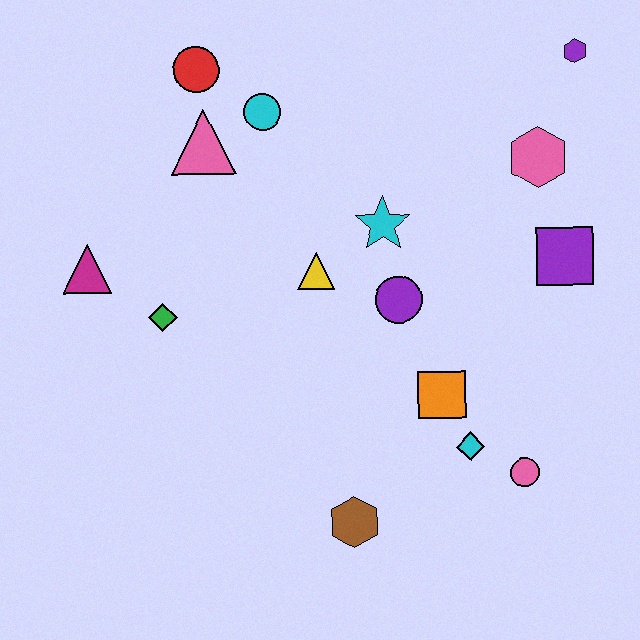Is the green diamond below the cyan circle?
Yes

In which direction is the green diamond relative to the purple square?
The green diamond is to the left of the purple square.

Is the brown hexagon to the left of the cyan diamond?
Yes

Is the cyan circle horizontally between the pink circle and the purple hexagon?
No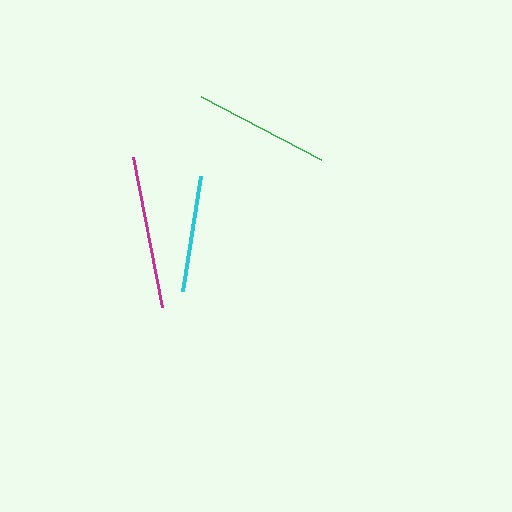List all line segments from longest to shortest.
From longest to shortest: magenta, green, cyan.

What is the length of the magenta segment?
The magenta segment is approximately 153 pixels long.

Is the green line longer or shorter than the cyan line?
The green line is longer than the cyan line.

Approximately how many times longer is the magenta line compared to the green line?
The magenta line is approximately 1.1 times the length of the green line.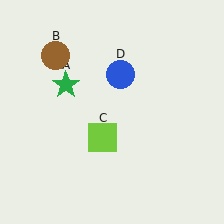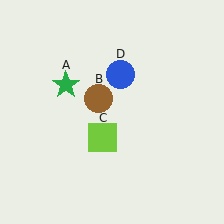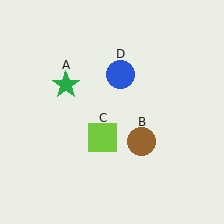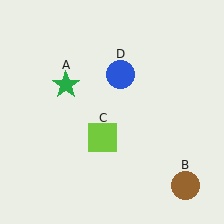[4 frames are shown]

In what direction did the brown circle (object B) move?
The brown circle (object B) moved down and to the right.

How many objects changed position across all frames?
1 object changed position: brown circle (object B).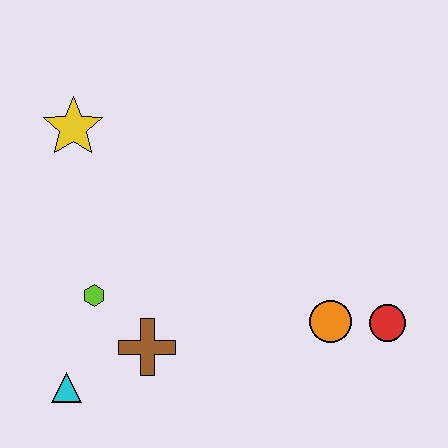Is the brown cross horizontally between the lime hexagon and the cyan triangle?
No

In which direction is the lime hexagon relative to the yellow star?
The lime hexagon is below the yellow star.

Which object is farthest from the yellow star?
The red circle is farthest from the yellow star.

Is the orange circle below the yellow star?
Yes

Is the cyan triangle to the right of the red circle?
No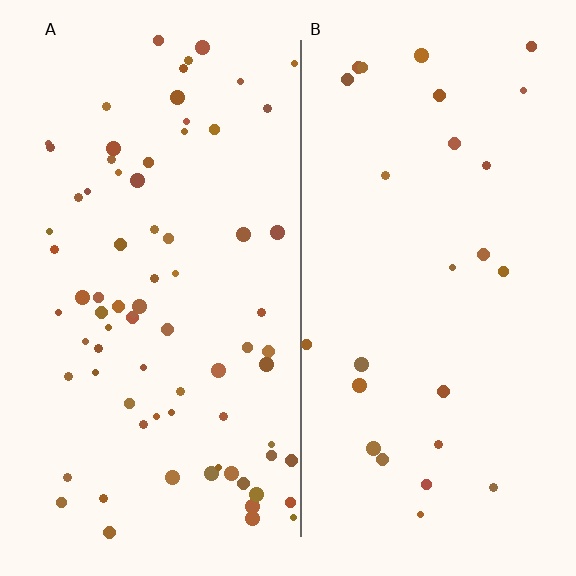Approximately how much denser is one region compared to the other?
Approximately 2.9× — region A over region B.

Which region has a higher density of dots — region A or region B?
A (the left).